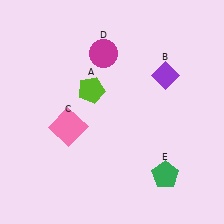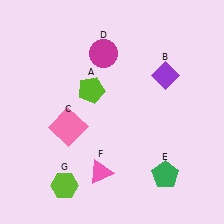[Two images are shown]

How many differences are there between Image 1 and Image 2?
There are 2 differences between the two images.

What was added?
A pink triangle (F), a lime hexagon (G) were added in Image 2.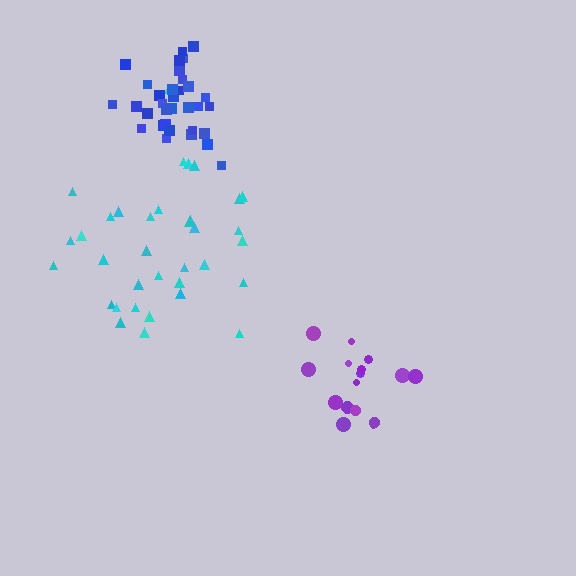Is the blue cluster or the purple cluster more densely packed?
Blue.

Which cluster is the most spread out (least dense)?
Cyan.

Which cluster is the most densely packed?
Blue.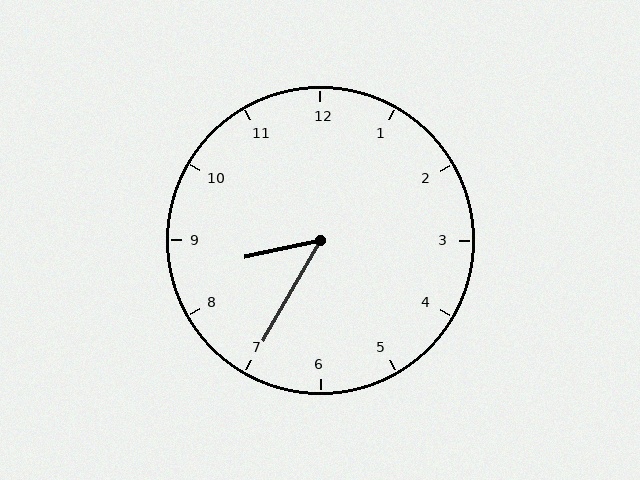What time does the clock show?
8:35.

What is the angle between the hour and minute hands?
Approximately 48 degrees.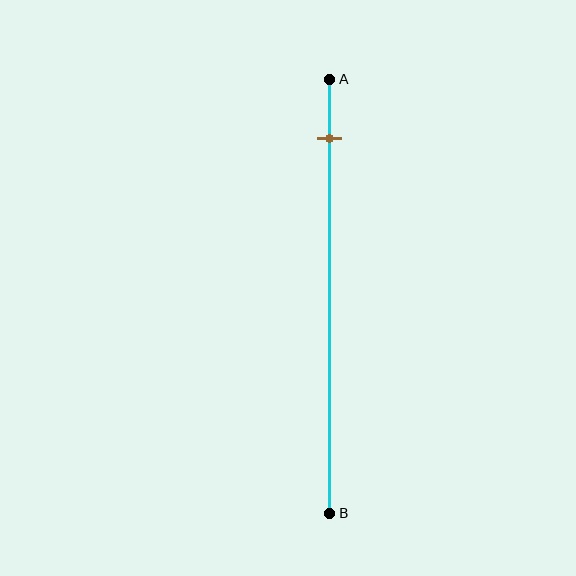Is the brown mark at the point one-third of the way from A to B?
No, the mark is at about 15% from A, not at the 33% one-third point.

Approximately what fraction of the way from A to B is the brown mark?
The brown mark is approximately 15% of the way from A to B.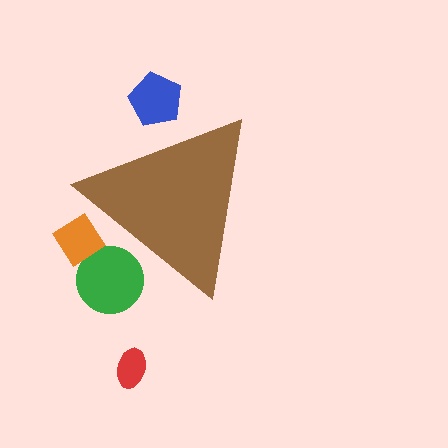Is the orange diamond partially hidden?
Yes, the orange diamond is partially hidden behind the brown triangle.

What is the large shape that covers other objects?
A brown triangle.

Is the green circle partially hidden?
Yes, the green circle is partially hidden behind the brown triangle.